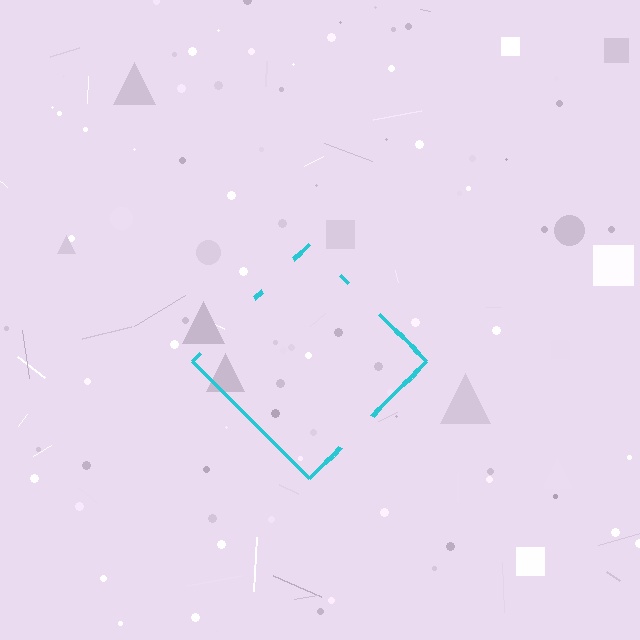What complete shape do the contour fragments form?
The contour fragments form a diamond.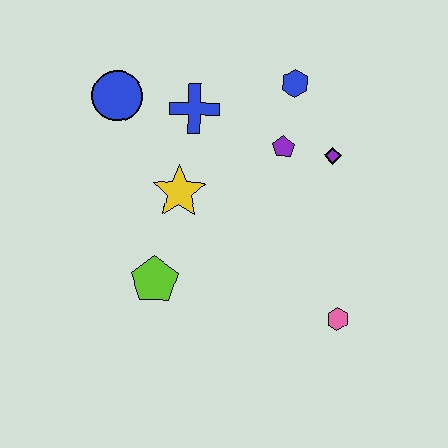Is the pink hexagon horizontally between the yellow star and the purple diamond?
No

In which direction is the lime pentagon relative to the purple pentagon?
The lime pentagon is below the purple pentagon.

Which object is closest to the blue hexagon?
The purple pentagon is closest to the blue hexagon.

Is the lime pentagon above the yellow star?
No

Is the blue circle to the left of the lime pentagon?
Yes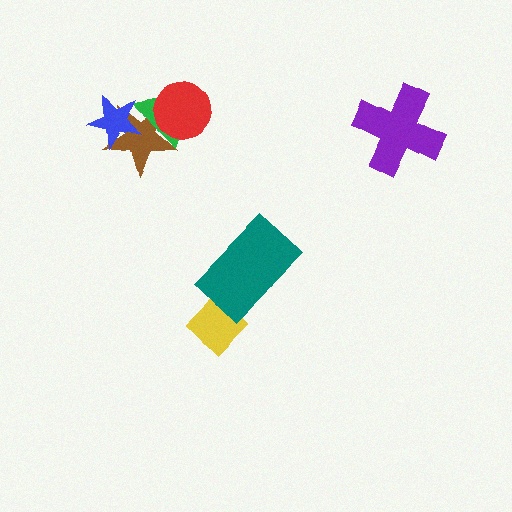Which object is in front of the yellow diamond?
The teal rectangle is in front of the yellow diamond.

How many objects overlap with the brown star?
3 objects overlap with the brown star.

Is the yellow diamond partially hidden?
Yes, it is partially covered by another shape.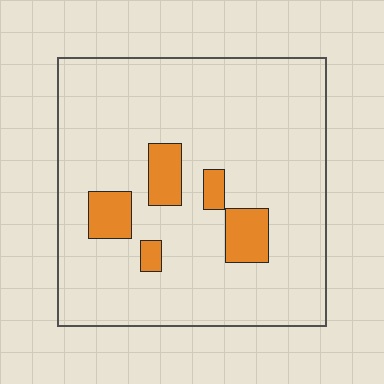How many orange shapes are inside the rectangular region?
5.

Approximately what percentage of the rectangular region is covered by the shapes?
Approximately 10%.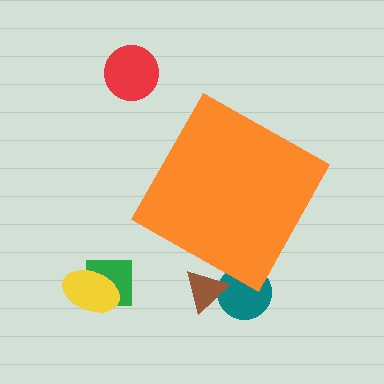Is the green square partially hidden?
No, the green square is fully visible.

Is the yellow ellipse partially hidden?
No, the yellow ellipse is fully visible.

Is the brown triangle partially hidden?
Yes, the brown triangle is partially hidden behind the orange diamond.